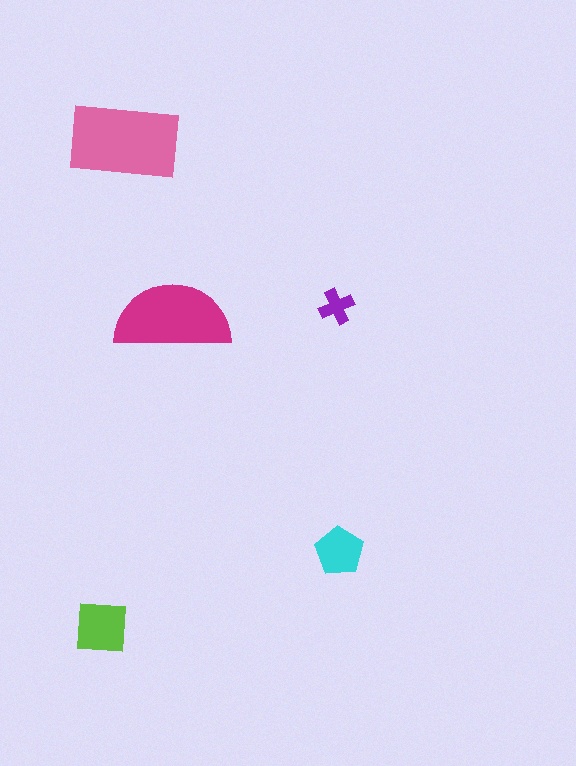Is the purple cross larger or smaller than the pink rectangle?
Smaller.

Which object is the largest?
The pink rectangle.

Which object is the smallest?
The purple cross.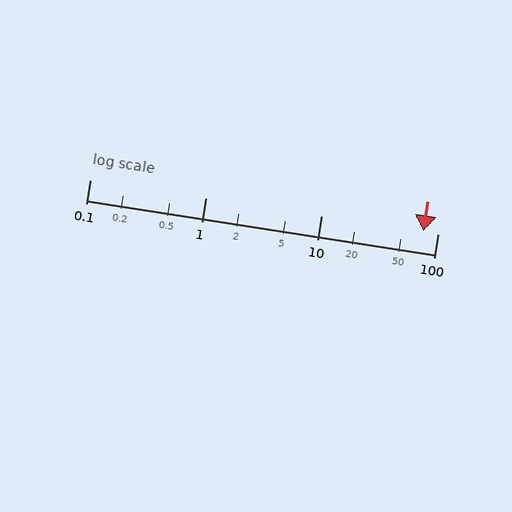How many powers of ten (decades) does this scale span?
The scale spans 3 decades, from 0.1 to 100.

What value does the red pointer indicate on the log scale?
The pointer indicates approximately 75.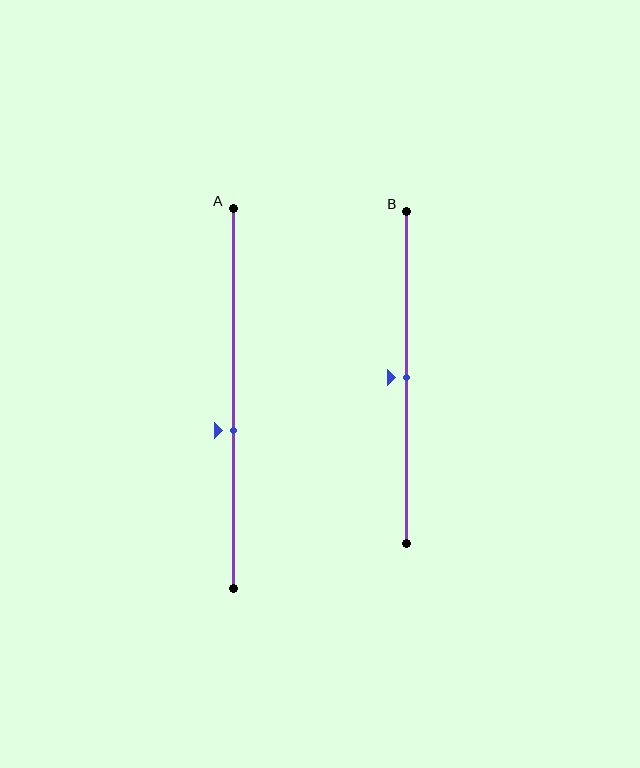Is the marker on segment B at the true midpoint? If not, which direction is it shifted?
Yes, the marker on segment B is at the true midpoint.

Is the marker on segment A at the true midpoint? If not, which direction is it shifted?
No, the marker on segment A is shifted downward by about 8% of the segment length.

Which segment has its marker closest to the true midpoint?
Segment B has its marker closest to the true midpoint.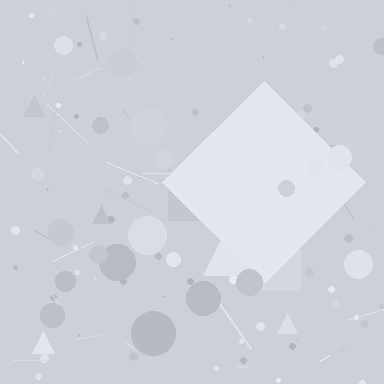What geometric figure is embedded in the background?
A diamond is embedded in the background.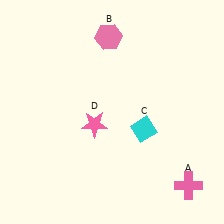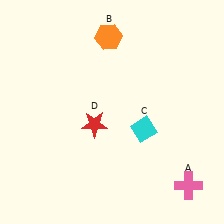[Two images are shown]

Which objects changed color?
B changed from pink to orange. D changed from pink to red.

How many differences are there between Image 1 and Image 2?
There are 2 differences between the two images.